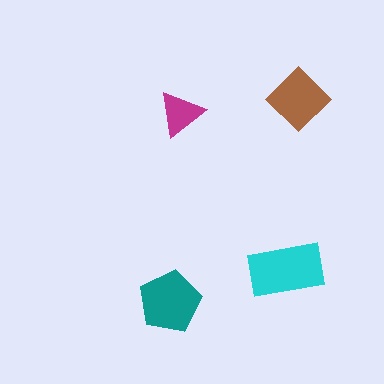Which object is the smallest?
The magenta triangle.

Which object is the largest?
The cyan rectangle.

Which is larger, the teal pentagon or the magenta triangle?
The teal pentagon.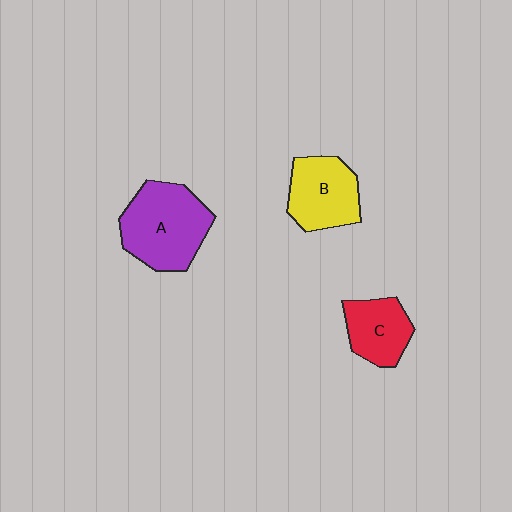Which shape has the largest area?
Shape A (purple).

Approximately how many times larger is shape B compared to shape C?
Approximately 1.2 times.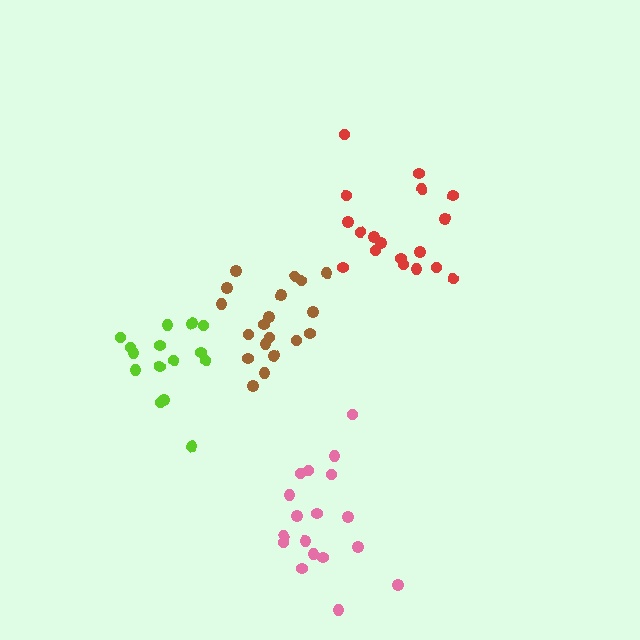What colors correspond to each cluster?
The clusters are colored: brown, red, pink, lime.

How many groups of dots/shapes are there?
There are 4 groups.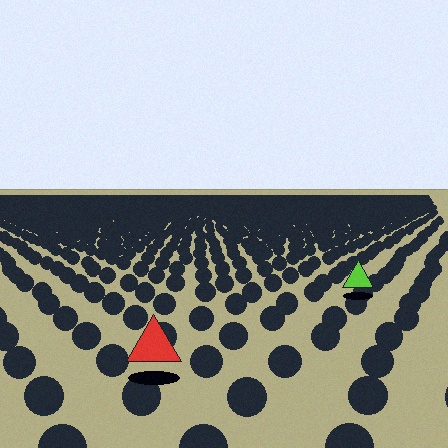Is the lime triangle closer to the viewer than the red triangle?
No. The red triangle is closer — you can tell from the texture gradient: the ground texture is coarser near it.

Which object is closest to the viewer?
The red triangle is closest. The texture marks near it are larger and more spread out.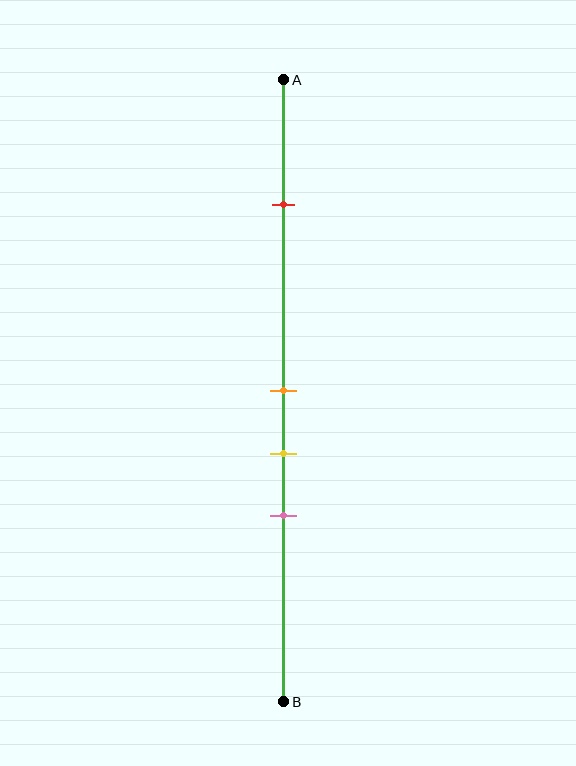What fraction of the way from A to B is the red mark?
The red mark is approximately 20% (0.2) of the way from A to B.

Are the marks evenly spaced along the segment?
No, the marks are not evenly spaced.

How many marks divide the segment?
There are 4 marks dividing the segment.